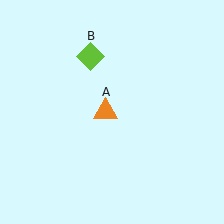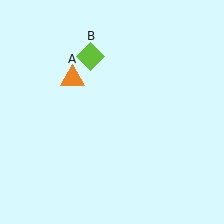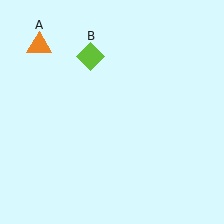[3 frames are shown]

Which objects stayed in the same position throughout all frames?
Lime diamond (object B) remained stationary.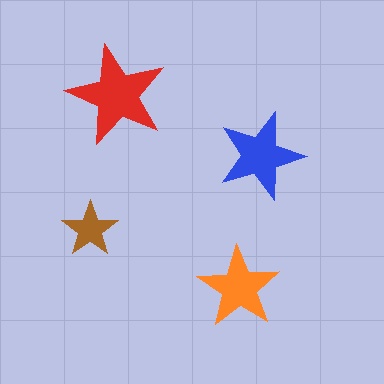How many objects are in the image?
There are 4 objects in the image.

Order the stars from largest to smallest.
the red one, the blue one, the orange one, the brown one.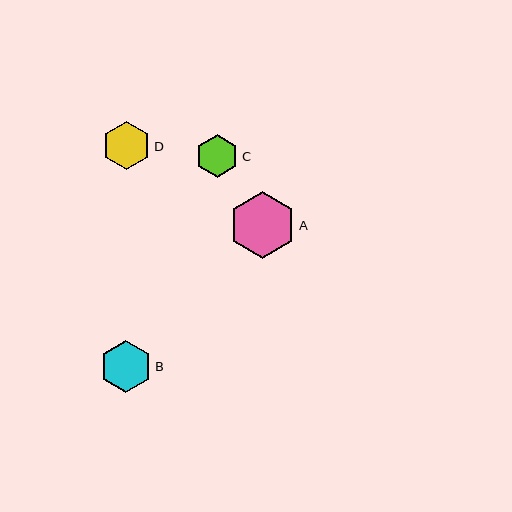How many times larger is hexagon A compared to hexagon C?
Hexagon A is approximately 1.5 times the size of hexagon C.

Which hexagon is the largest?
Hexagon A is the largest with a size of approximately 67 pixels.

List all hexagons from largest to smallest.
From largest to smallest: A, B, D, C.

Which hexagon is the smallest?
Hexagon C is the smallest with a size of approximately 43 pixels.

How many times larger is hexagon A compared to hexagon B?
Hexagon A is approximately 1.3 times the size of hexagon B.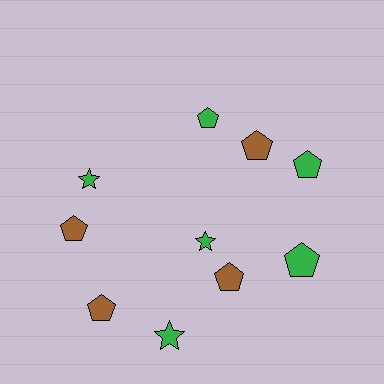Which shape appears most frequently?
Pentagon, with 7 objects.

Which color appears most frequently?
Green, with 6 objects.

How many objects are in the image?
There are 10 objects.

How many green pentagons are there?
There are 3 green pentagons.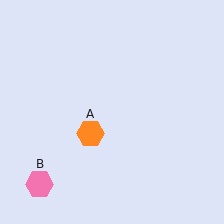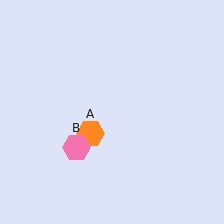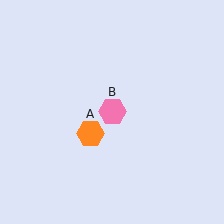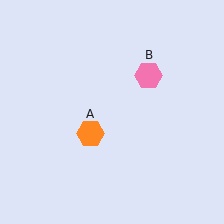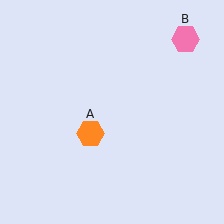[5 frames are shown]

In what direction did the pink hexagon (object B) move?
The pink hexagon (object B) moved up and to the right.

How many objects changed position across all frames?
1 object changed position: pink hexagon (object B).